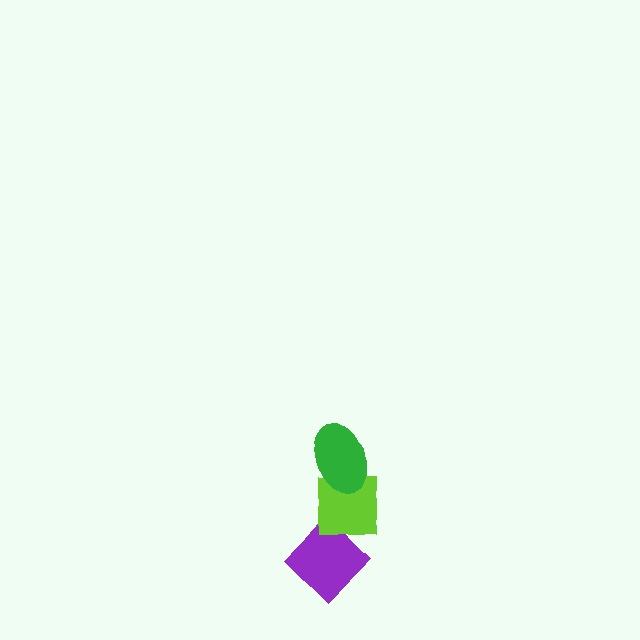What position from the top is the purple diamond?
The purple diamond is 3rd from the top.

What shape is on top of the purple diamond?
The lime square is on top of the purple diamond.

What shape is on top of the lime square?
The green ellipse is on top of the lime square.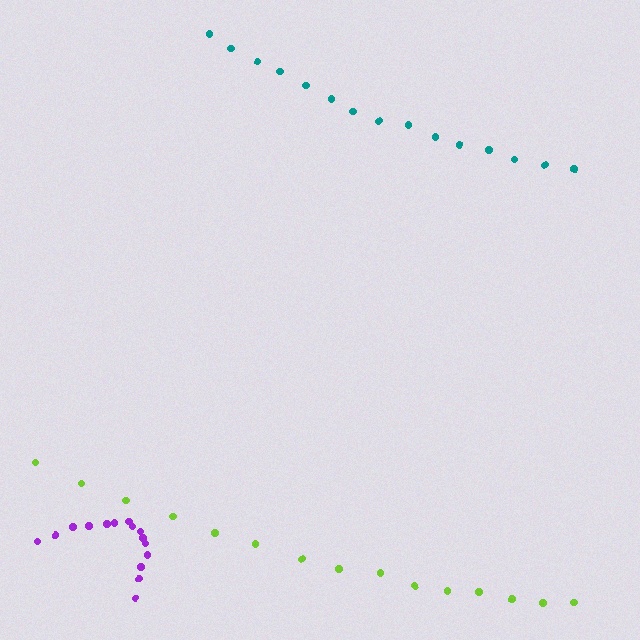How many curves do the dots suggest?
There are 3 distinct paths.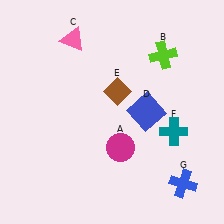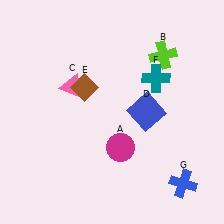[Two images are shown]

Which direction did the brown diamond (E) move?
The brown diamond (E) moved left.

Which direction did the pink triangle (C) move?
The pink triangle (C) moved down.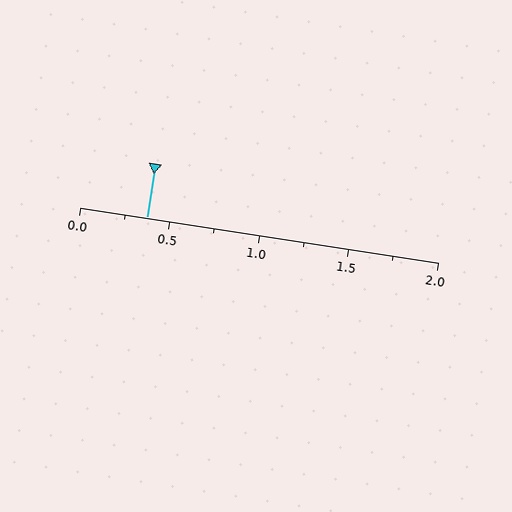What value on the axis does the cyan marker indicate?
The marker indicates approximately 0.38.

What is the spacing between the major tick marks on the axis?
The major ticks are spaced 0.5 apart.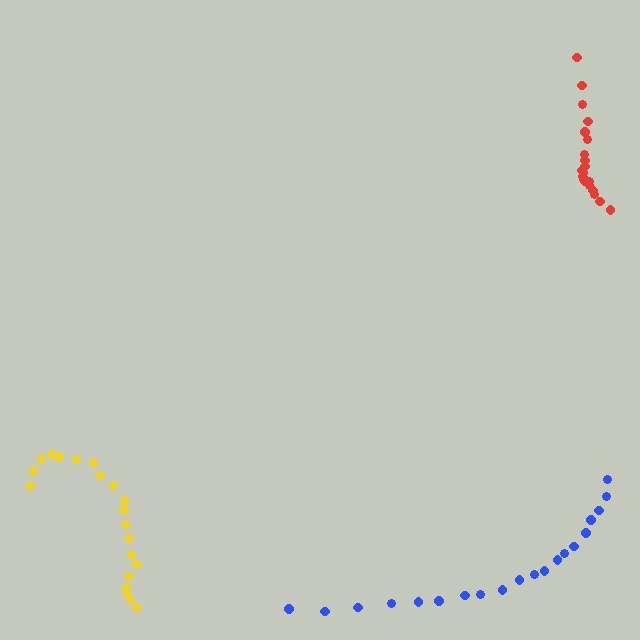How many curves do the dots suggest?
There are 3 distinct paths.